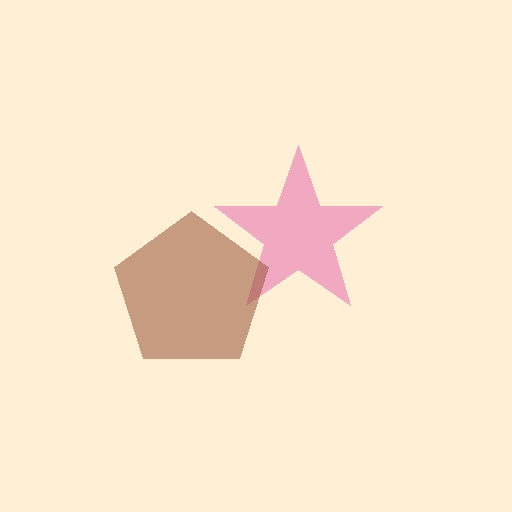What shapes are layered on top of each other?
The layered shapes are: a pink star, a brown pentagon.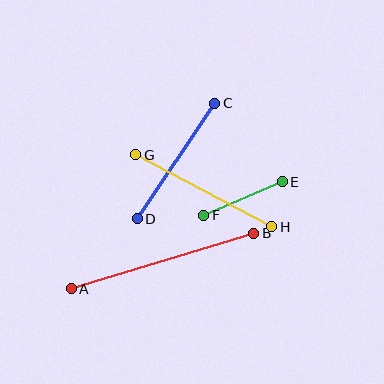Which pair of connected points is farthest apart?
Points A and B are farthest apart.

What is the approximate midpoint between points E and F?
The midpoint is at approximately (243, 199) pixels.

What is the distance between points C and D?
The distance is approximately 139 pixels.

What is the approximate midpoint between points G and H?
The midpoint is at approximately (204, 191) pixels.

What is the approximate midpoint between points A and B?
The midpoint is at approximately (162, 261) pixels.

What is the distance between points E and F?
The distance is approximately 85 pixels.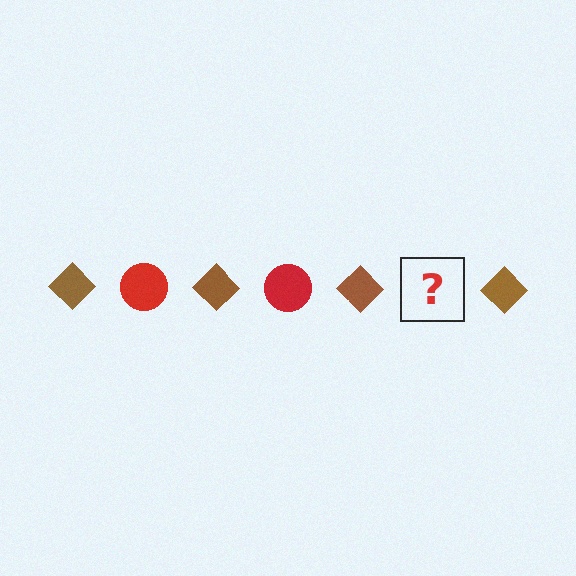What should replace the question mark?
The question mark should be replaced with a red circle.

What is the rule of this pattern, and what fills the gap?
The rule is that the pattern alternates between brown diamond and red circle. The gap should be filled with a red circle.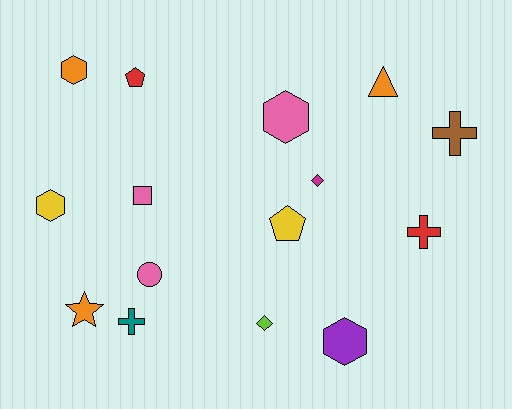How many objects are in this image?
There are 15 objects.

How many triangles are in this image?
There is 1 triangle.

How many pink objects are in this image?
There are 3 pink objects.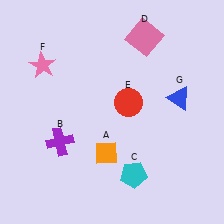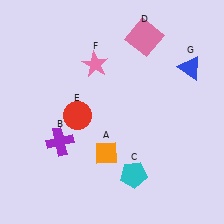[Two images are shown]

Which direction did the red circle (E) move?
The red circle (E) moved left.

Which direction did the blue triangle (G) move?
The blue triangle (G) moved up.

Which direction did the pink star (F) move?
The pink star (F) moved right.